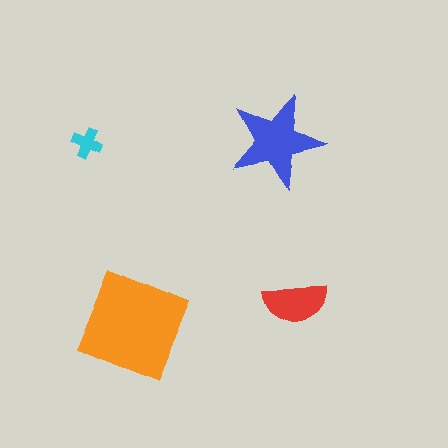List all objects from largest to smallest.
The orange square, the blue star, the red semicircle, the cyan cross.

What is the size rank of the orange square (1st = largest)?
1st.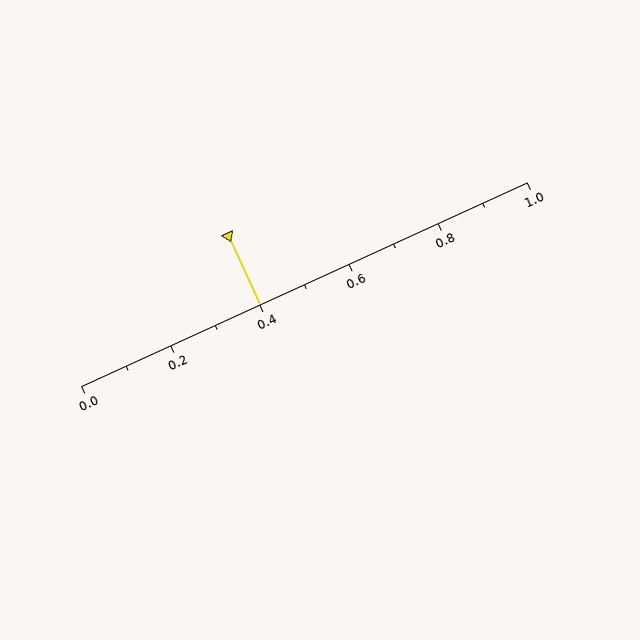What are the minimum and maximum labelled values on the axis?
The axis runs from 0.0 to 1.0.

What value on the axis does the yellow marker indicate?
The marker indicates approximately 0.4.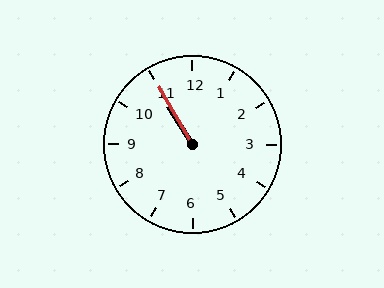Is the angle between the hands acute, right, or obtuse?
It is acute.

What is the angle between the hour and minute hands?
Approximately 2 degrees.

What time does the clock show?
10:55.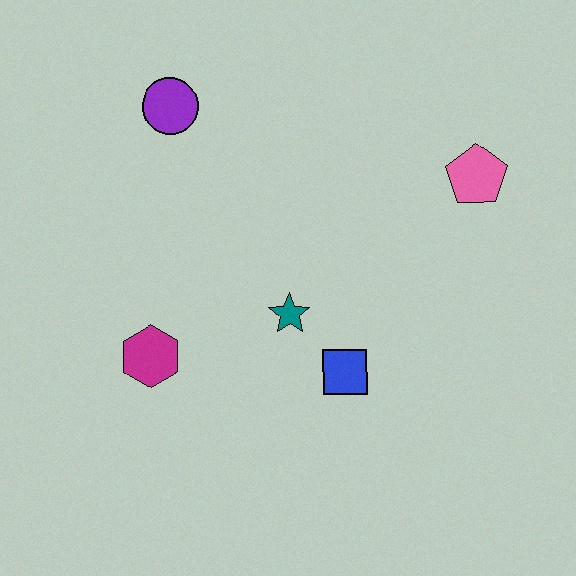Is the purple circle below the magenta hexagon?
No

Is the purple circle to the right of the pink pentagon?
No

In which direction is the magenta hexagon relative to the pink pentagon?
The magenta hexagon is to the left of the pink pentagon.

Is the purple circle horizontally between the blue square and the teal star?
No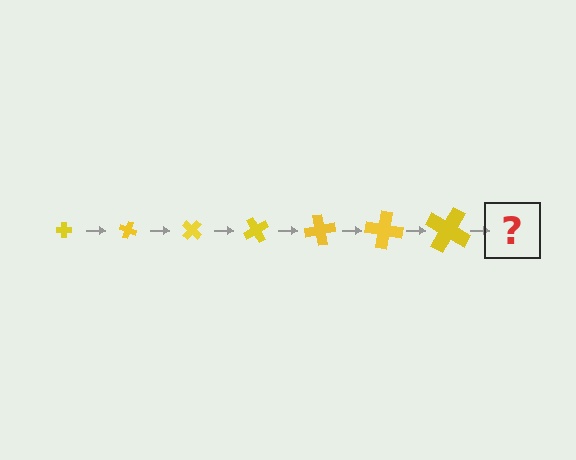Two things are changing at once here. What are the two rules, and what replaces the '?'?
The two rules are that the cross grows larger each step and it rotates 20 degrees each step. The '?' should be a cross, larger than the previous one and rotated 140 degrees from the start.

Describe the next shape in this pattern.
It should be a cross, larger than the previous one and rotated 140 degrees from the start.